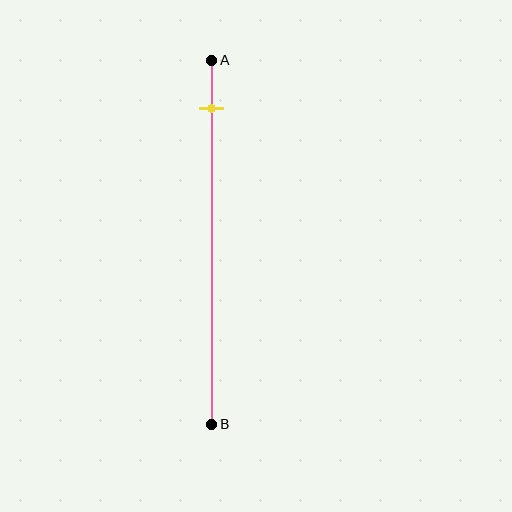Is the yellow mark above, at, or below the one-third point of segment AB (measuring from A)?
The yellow mark is above the one-third point of segment AB.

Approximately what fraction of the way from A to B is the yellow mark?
The yellow mark is approximately 15% of the way from A to B.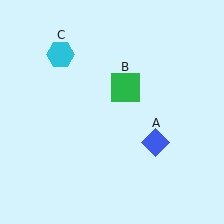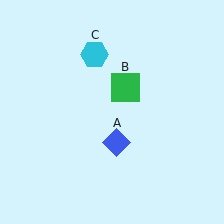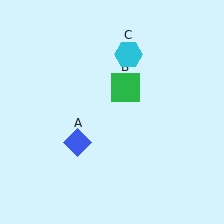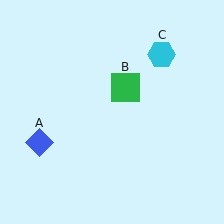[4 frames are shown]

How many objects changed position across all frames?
2 objects changed position: blue diamond (object A), cyan hexagon (object C).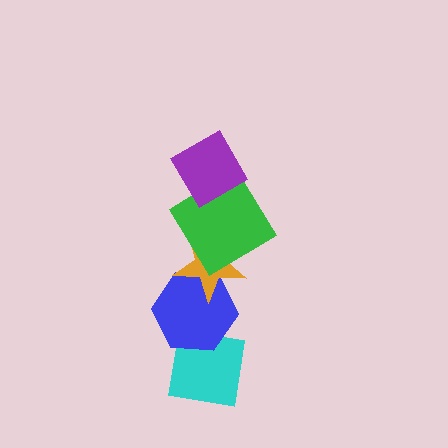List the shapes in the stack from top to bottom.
From top to bottom: the purple diamond, the green diamond, the orange star, the blue hexagon, the cyan square.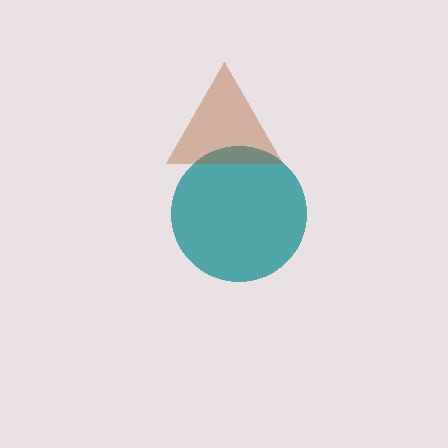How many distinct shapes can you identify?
There are 2 distinct shapes: a teal circle, a brown triangle.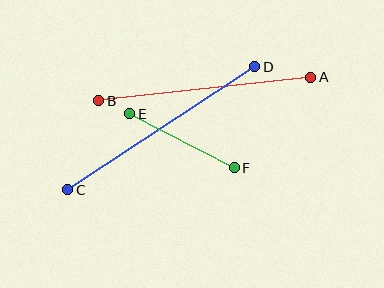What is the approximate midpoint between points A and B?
The midpoint is at approximately (205, 89) pixels.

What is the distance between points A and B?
The distance is approximately 214 pixels.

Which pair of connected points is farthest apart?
Points C and D are farthest apart.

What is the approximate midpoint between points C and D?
The midpoint is at approximately (161, 128) pixels.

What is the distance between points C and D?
The distance is approximately 224 pixels.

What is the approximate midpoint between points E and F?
The midpoint is at approximately (182, 141) pixels.